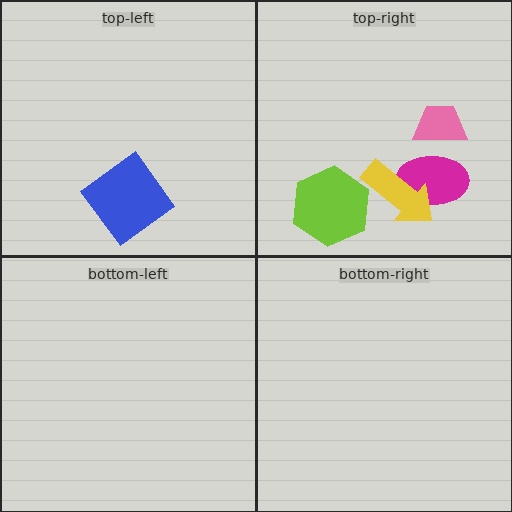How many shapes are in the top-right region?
4.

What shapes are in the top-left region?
The blue diamond.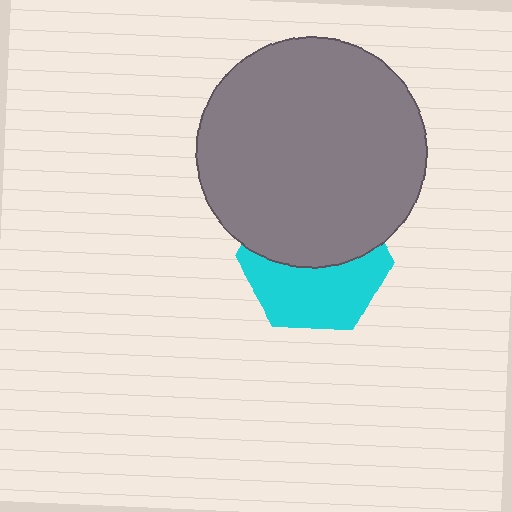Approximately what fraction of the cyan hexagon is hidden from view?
Roughly 50% of the cyan hexagon is hidden behind the gray circle.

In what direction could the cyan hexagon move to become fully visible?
The cyan hexagon could move down. That would shift it out from behind the gray circle entirely.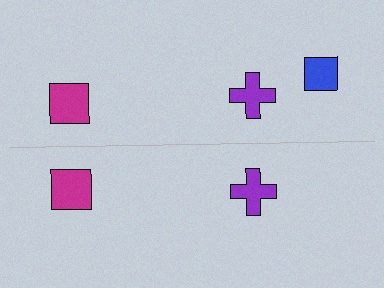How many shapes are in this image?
There are 5 shapes in this image.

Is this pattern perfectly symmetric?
No, the pattern is not perfectly symmetric. A blue square is missing from the bottom side.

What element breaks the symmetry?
A blue square is missing from the bottom side.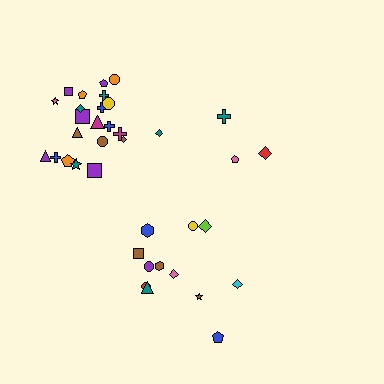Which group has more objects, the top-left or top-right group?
The top-left group.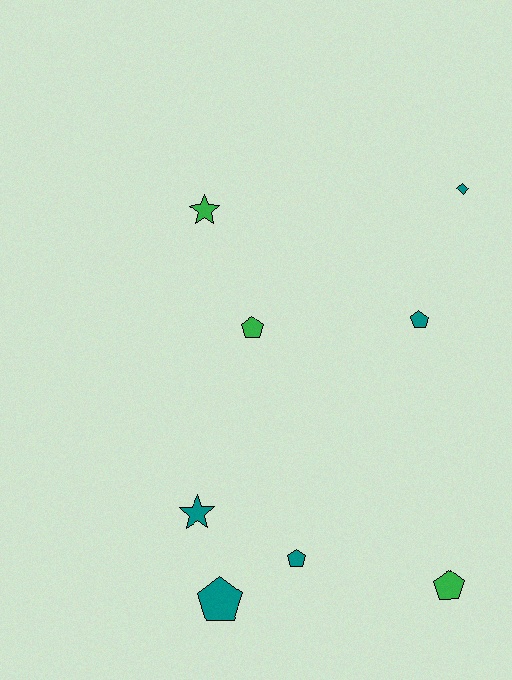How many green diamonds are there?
There are no green diamonds.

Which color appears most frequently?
Teal, with 5 objects.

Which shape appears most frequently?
Pentagon, with 5 objects.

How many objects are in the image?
There are 8 objects.